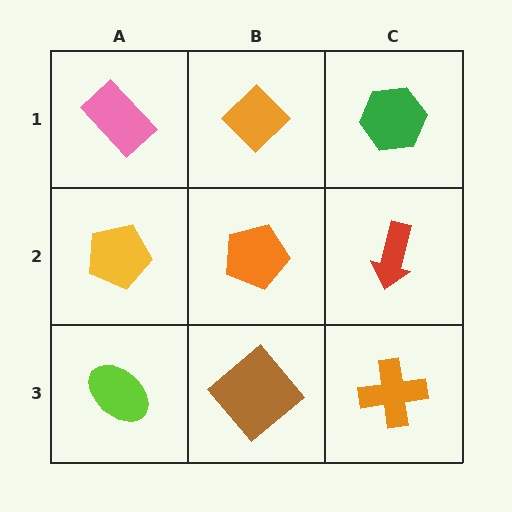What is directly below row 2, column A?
A lime ellipse.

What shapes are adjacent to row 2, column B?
An orange diamond (row 1, column B), a brown diamond (row 3, column B), a yellow pentagon (row 2, column A), a red arrow (row 2, column C).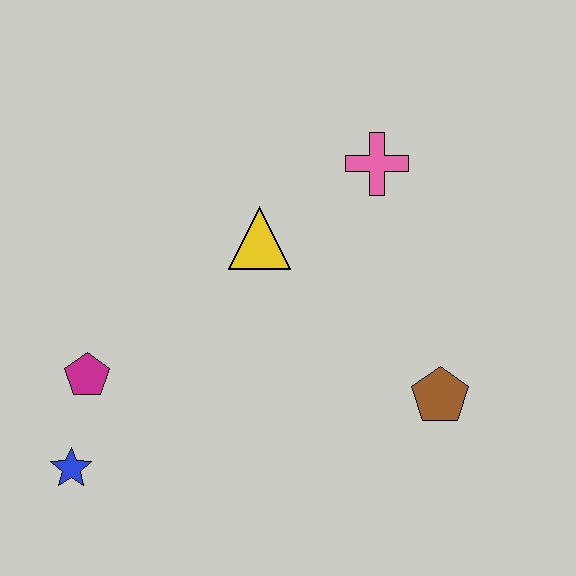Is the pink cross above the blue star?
Yes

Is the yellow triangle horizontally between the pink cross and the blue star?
Yes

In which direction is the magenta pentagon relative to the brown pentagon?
The magenta pentagon is to the left of the brown pentagon.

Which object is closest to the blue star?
The magenta pentagon is closest to the blue star.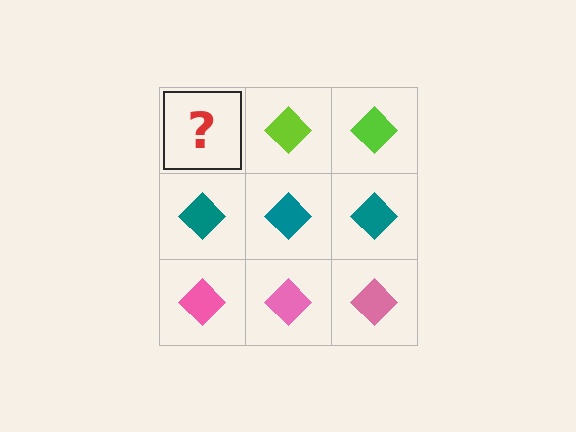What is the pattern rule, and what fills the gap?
The rule is that each row has a consistent color. The gap should be filled with a lime diamond.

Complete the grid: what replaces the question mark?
The question mark should be replaced with a lime diamond.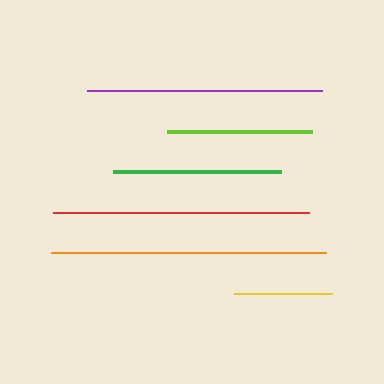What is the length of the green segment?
The green segment is approximately 167 pixels long.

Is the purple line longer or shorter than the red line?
The red line is longer than the purple line.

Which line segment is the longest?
The orange line is the longest at approximately 275 pixels.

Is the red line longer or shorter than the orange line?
The orange line is longer than the red line.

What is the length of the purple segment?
The purple segment is approximately 235 pixels long.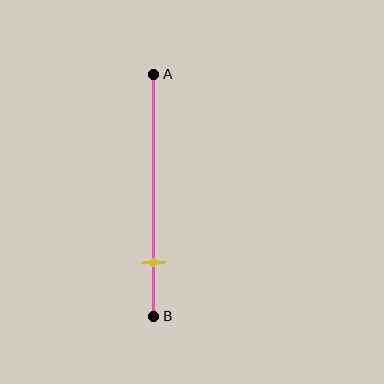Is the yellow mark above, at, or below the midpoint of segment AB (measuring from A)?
The yellow mark is below the midpoint of segment AB.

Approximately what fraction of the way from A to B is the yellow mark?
The yellow mark is approximately 80% of the way from A to B.